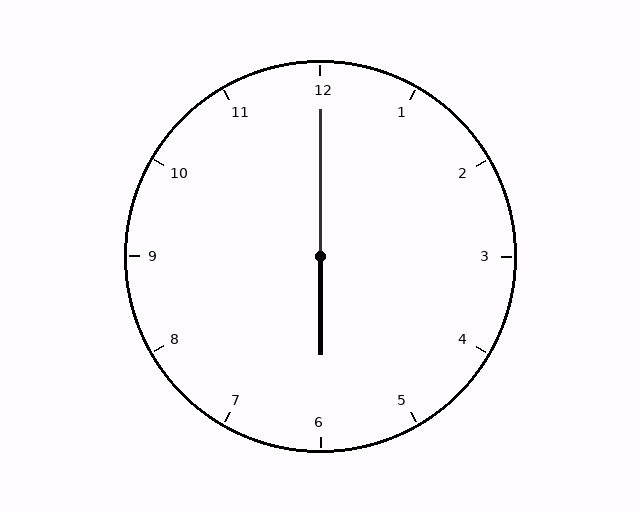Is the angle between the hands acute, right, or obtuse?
It is obtuse.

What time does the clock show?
6:00.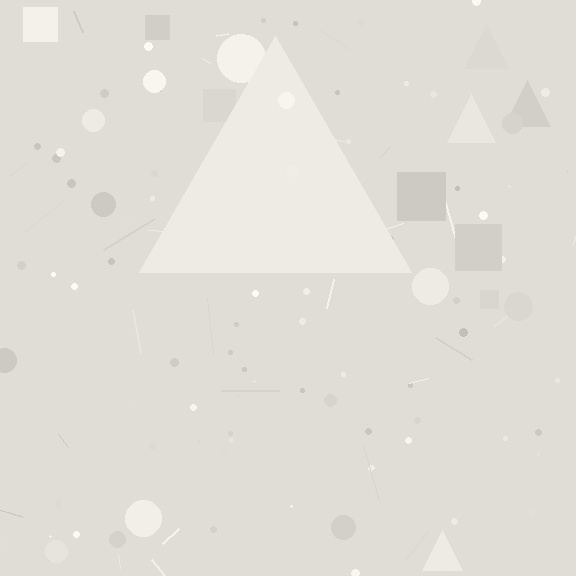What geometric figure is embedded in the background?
A triangle is embedded in the background.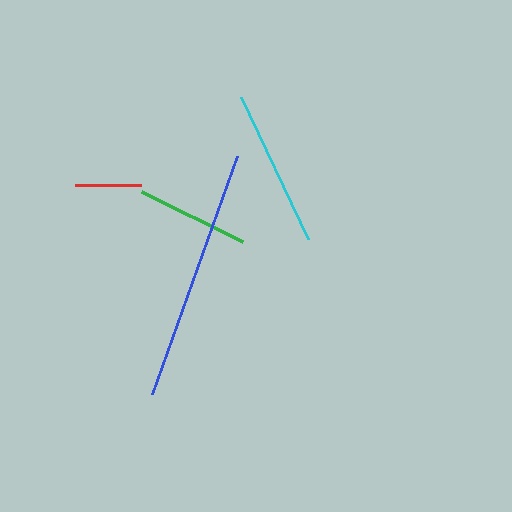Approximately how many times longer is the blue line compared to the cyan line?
The blue line is approximately 1.6 times the length of the cyan line.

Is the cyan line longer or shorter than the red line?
The cyan line is longer than the red line.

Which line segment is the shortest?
The red line is the shortest at approximately 66 pixels.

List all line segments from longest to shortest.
From longest to shortest: blue, cyan, green, red.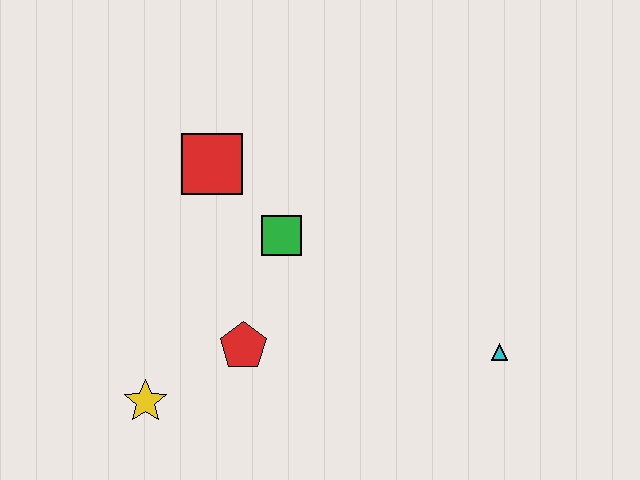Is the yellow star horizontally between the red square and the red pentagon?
No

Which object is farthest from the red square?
The cyan triangle is farthest from the red square.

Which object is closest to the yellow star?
The red pentagon is closest to the yellow star.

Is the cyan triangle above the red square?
No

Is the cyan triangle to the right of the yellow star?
Yes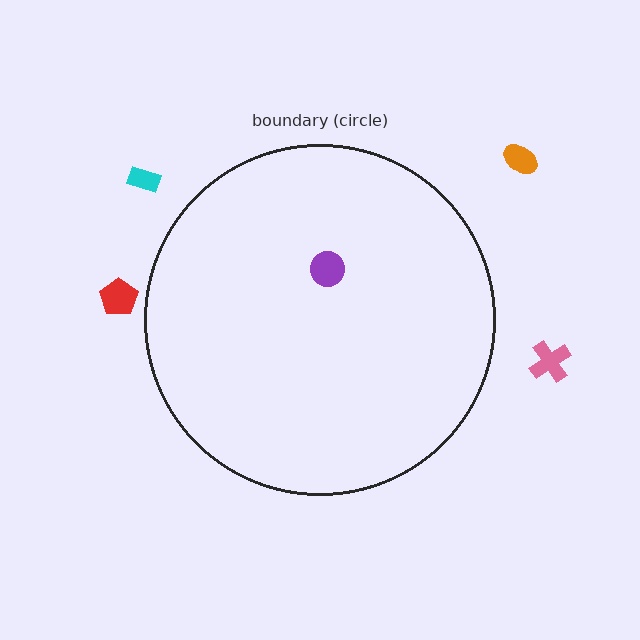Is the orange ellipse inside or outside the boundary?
Outside.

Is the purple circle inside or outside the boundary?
Inside.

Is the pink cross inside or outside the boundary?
Outside.